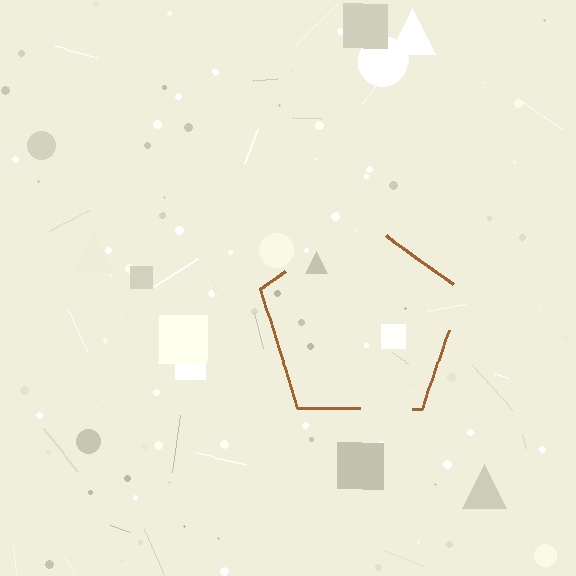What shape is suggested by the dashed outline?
The dashed outline suggests a pentagon.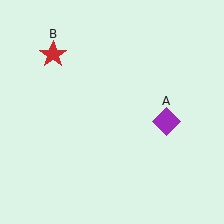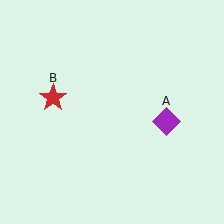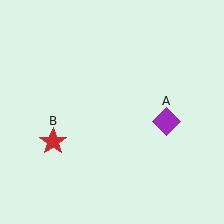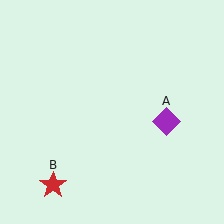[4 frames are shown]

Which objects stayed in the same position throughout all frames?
Purple diamond (object A) remained stationary.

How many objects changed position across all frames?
1 object changed position: red star (object B).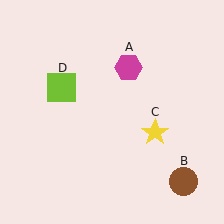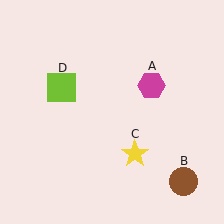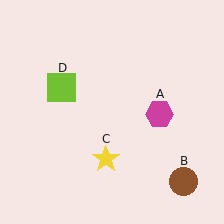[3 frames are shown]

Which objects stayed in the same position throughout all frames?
Brown circle (object B) and lime square (object D) remained stationary.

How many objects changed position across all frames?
2 objects changed position: magenta hexagon (object A), yellow star (object C).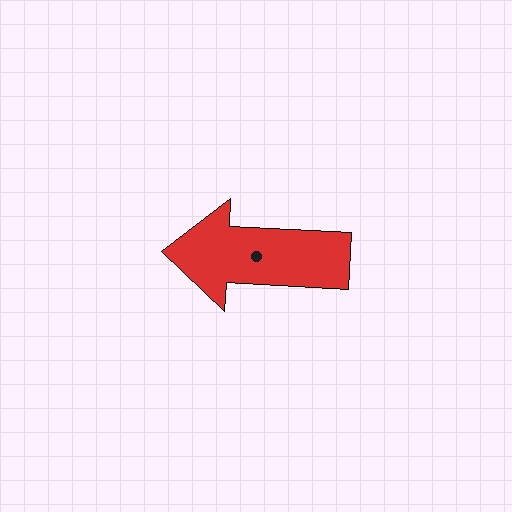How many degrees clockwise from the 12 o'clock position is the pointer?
Approximately 273 degrees.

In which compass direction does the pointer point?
West.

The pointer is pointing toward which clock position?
Roughly 9 o'clock.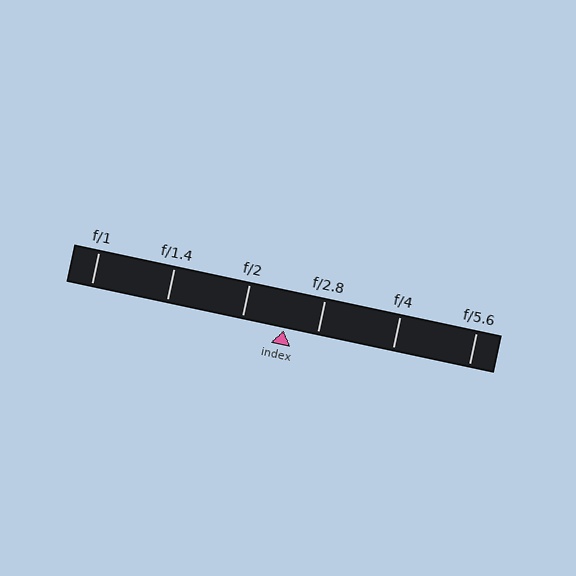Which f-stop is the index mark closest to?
The index mark is closest to f/2.8.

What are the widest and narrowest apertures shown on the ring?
The widest aperture shown is f/1 and the narrowest is f/5.6.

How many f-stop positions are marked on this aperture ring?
There are 6 f-stop positions marked.